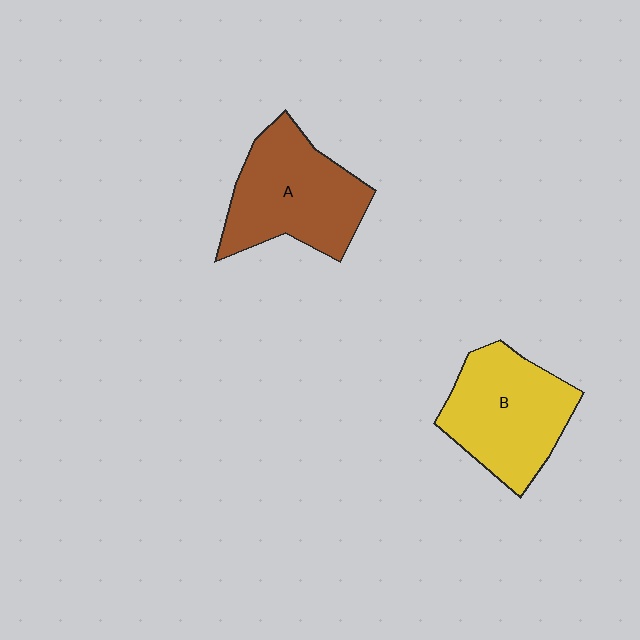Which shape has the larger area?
Shape A (brown).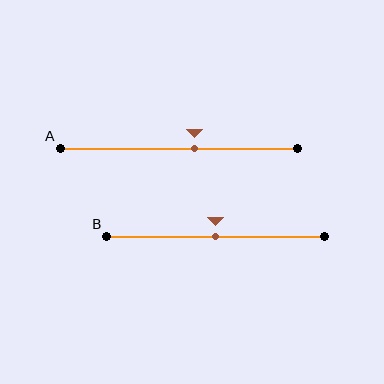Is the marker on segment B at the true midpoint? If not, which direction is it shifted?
Yes, the marker on segment B is at the true midpoint.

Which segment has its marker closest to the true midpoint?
Segment B has its marker closest to the true midpoint.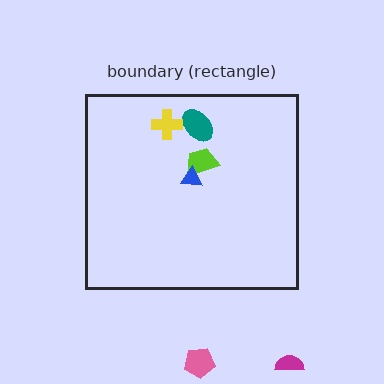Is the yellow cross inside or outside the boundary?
Inside.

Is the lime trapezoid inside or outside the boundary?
Inside.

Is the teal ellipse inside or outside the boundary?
Inside.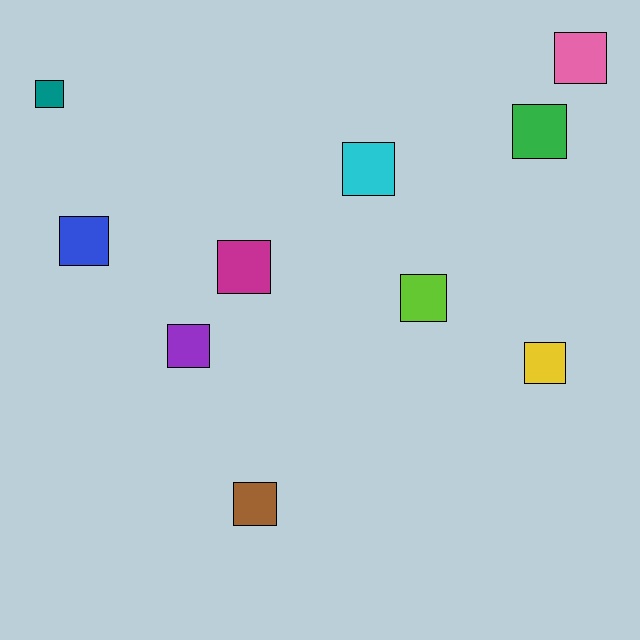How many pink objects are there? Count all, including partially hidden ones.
There is 1 pink object.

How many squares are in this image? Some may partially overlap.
There are 10 squares.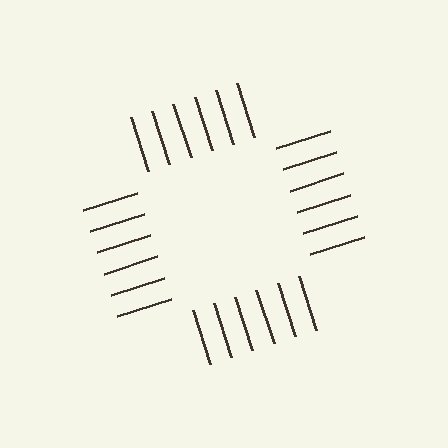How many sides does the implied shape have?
4 sides — the line-ends trace a square.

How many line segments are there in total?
24 — 6 along each of the 4 edges.